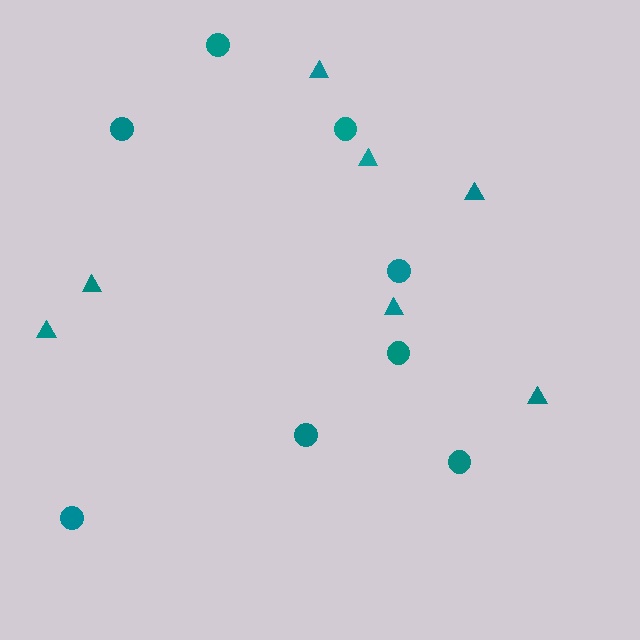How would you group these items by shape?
There are 2 groups: one group of circles (8) and one group of triangles (7).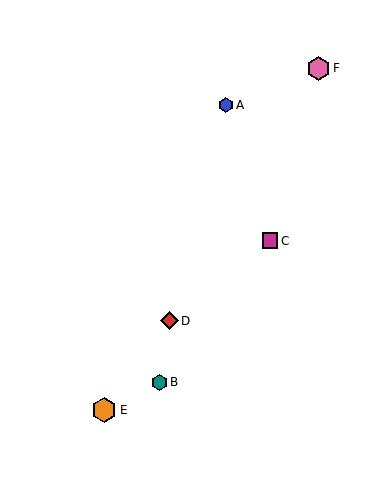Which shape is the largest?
The orange hexagon (labeled E) is the largest.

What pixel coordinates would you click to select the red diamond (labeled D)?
Click at (169, 321) to select the red diamond D.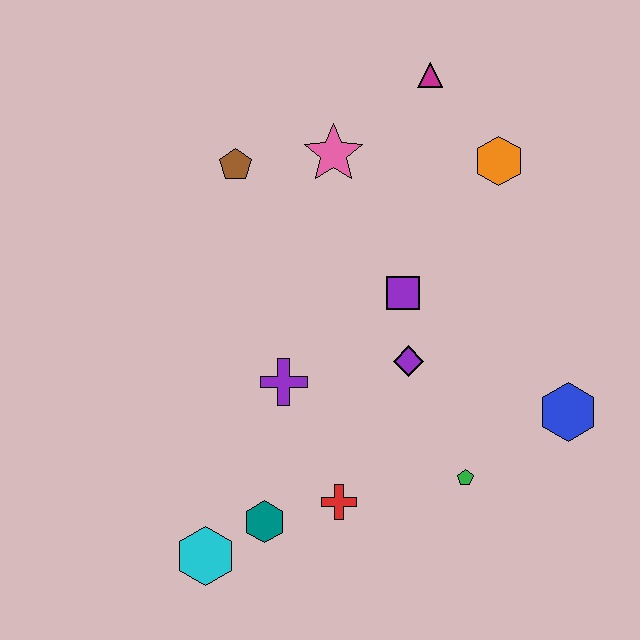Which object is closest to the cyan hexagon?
The teal hexagon is closest to the cyan hexagon.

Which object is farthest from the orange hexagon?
The cyan hexagon is farthest from the orange hexagon.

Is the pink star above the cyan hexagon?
Yes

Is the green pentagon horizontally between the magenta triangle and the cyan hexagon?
No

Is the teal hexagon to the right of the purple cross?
No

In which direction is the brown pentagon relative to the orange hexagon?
The brown pentagon is to the left of the orange hexagon.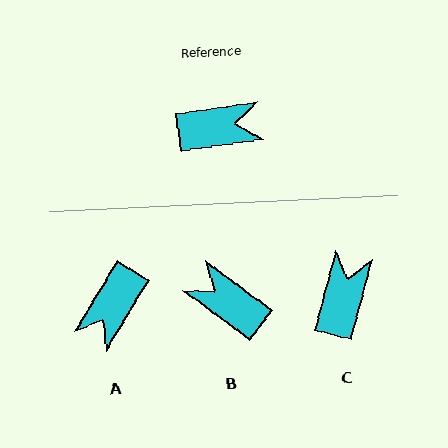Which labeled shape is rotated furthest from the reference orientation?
B, about 135 degrees away.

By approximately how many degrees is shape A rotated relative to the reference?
Approximately 129 degrees clockwise.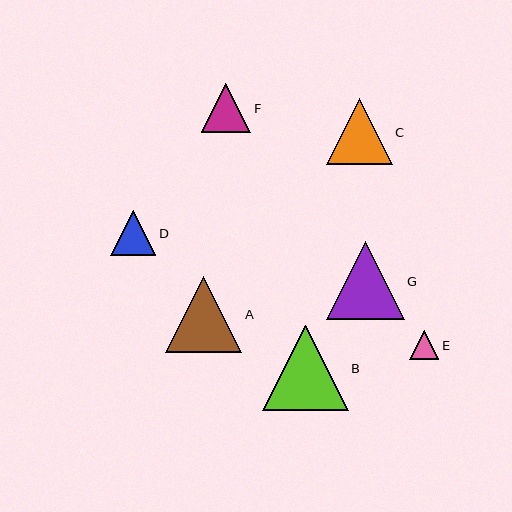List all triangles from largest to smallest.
From largest to smallest: B, G, A, C, F, D, E.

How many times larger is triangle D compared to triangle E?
Triangle D is approximately 1.5 times the size of triangle E.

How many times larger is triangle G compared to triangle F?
Triangle G is approximately 1.6 times the size of triangle F.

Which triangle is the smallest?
Triangle E is the smallest with a size of approximately 30 pixels.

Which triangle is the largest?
Triangle B is the largest with a size of approximately 86 pixels.